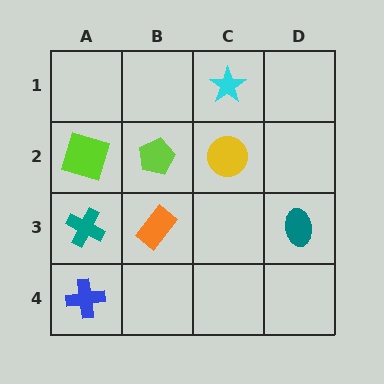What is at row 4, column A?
A blue cross.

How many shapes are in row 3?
3 shapes.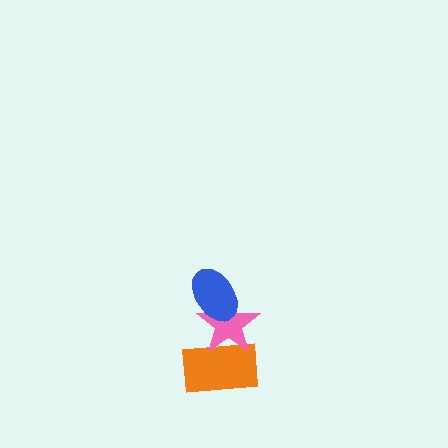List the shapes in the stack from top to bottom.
From top to bottom: the blue ellipse, the pink star, the orange rectangle.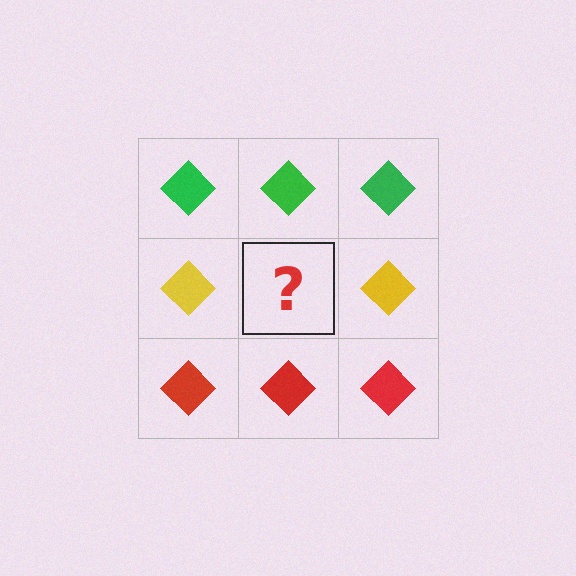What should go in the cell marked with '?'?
The missing cell should contain a yellow diamond.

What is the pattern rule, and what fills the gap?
The rule is that each row has a consistent color. The gap should be filled with a yellow diamond.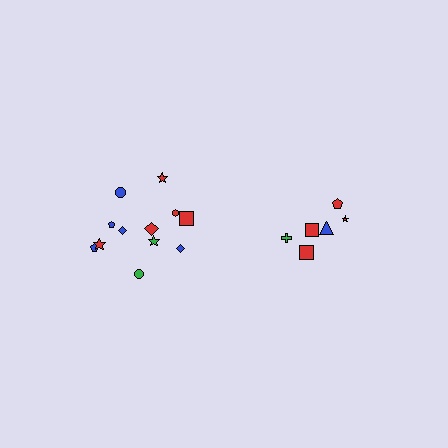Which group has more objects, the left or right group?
The left group.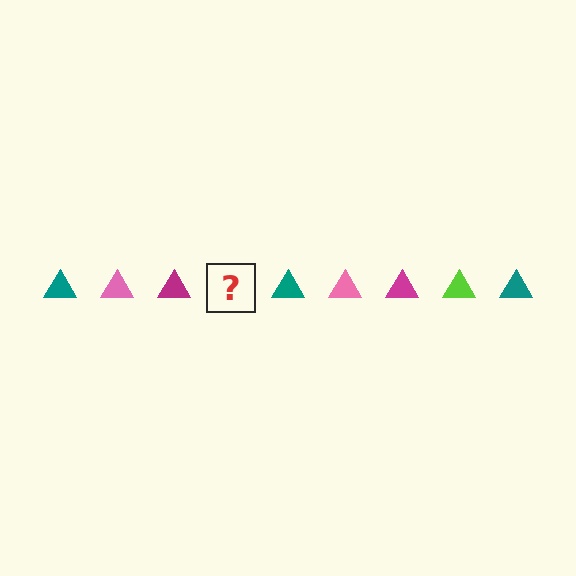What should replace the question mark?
The question mark should be replaced with a lime triangle.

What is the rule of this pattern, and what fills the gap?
The rule is that the pattern cycles through teal, pink, magenta, lime triangles. The gap should be filled with a lime triangle.